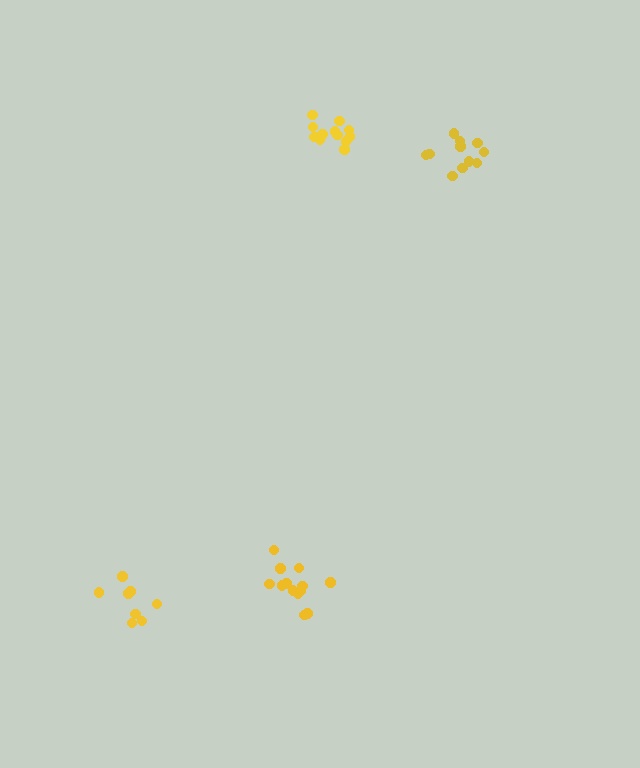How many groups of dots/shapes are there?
There are 4 groups.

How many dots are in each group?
Group 1: 13 dots, Group 2: 8 dots, Group 3: 13 dots, Group 4: 11 dots (45 total).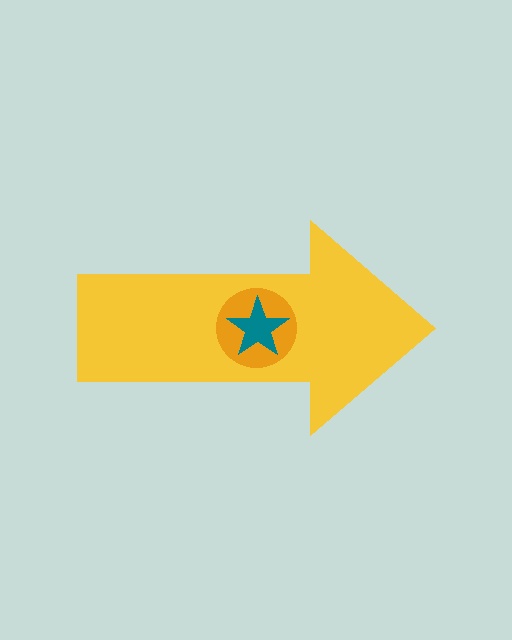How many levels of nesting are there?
3.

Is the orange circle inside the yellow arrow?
Yes.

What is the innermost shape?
The teal star.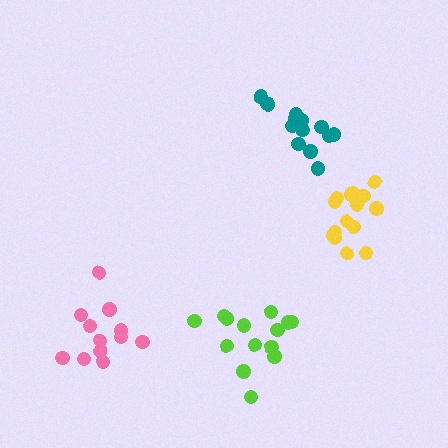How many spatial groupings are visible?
There are 4 spatial groupings.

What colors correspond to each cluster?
The clusters are colored: teal, lime, pink, yellow.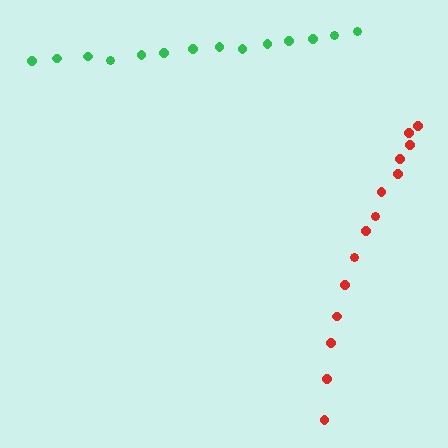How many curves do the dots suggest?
There are 2 distinct paths.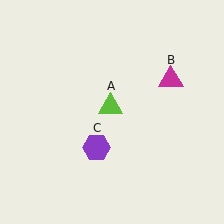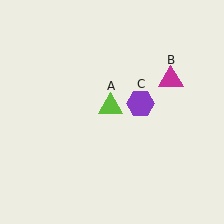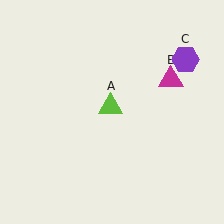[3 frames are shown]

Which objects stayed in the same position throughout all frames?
Lime triangle (object A) and magenta triangle (object B) remained stationary.